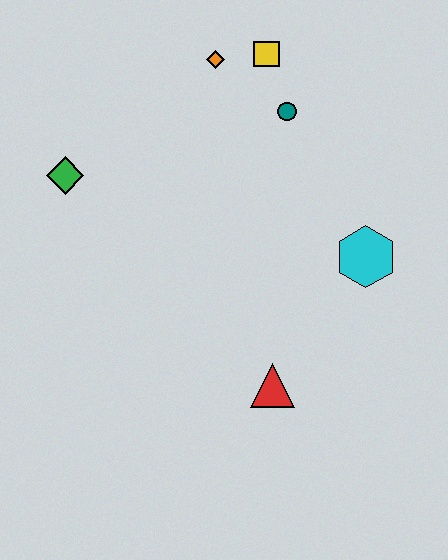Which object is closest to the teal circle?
The yellow square is closest to the teal circle.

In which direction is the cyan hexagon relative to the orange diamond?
The cyan hexagon is below the orange diamond.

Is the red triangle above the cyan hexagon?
No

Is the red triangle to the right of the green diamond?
Yes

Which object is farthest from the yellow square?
The red triangle is farthest from the yellow square.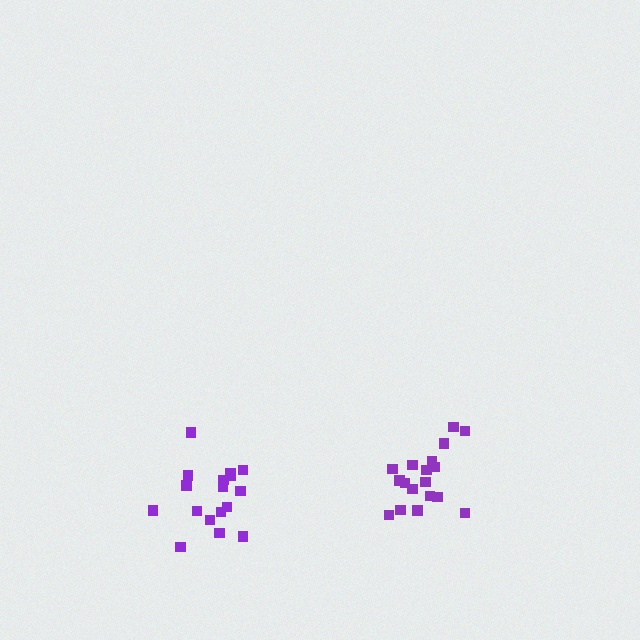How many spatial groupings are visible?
There are 2 spatial groupings.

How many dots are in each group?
Group 1: 17 dots, Group 2: 18 dots (35 total).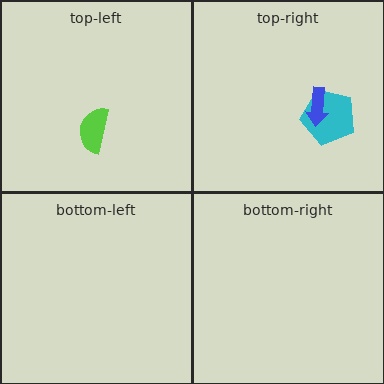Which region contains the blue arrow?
The top-right region.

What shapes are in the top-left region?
The lime semicircle.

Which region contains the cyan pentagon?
The top-right region.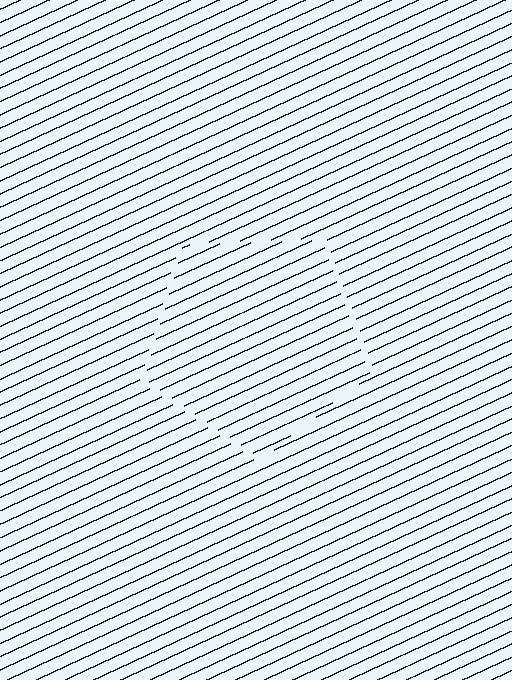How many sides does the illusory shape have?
5 sides — the line-ends trace a pentagon.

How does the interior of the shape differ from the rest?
The interior of the shape contains the same grating, shifted by half a period — the contour is defined by the phase discontinuity where line-ends from the inner and outer gratings abut.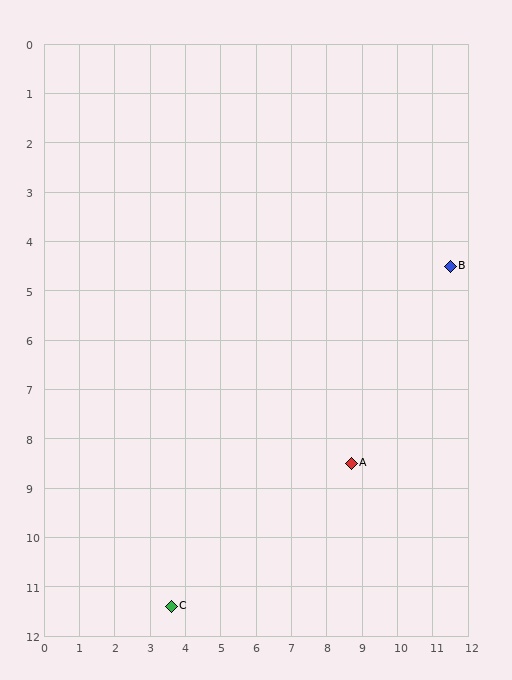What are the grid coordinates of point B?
Point B is at approximately (11.5, 4.5).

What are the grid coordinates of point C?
Point C is at approximately (3.6, 11.4).